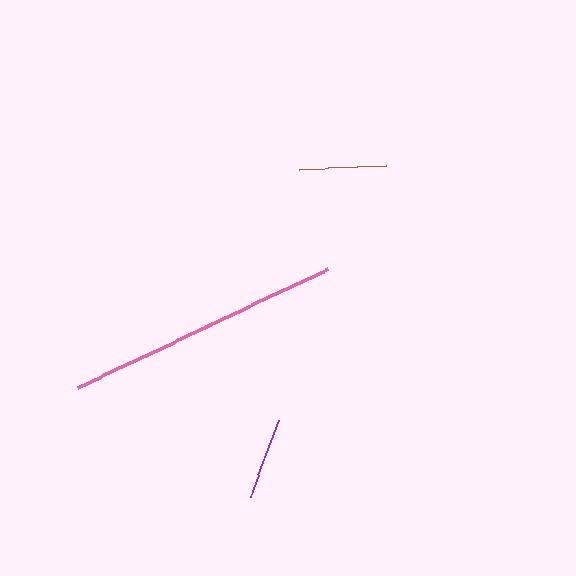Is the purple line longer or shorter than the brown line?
The brown line is longer than the purple line.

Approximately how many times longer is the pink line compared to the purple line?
The pink line is approximately 3.4 times the length of the purple line.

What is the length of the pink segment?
The pink segment is approximately 276 pixels long.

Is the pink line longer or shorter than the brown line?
The pink line is longer than the brown line.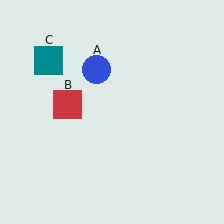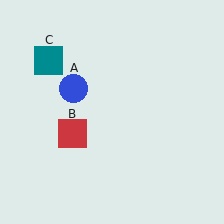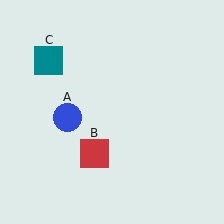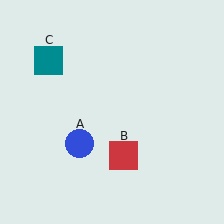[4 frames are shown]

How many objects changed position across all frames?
2 objects changed position: blue circle (object A), red square (object B).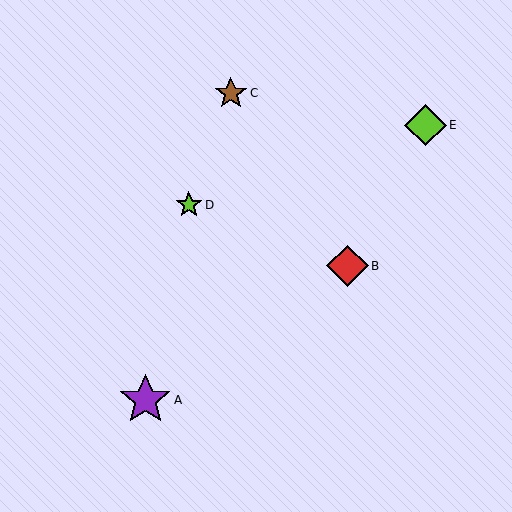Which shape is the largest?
The purple star (labeled A) is the largest.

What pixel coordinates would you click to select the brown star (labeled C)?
Click at (231, 93) to select the brown star C.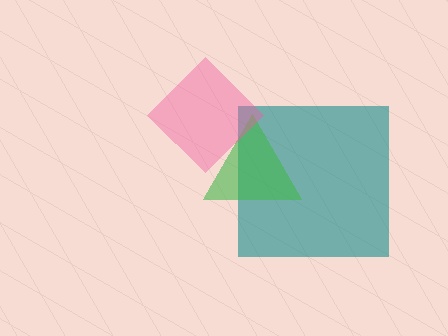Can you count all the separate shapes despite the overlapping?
Yes, there are 3 separate shapes.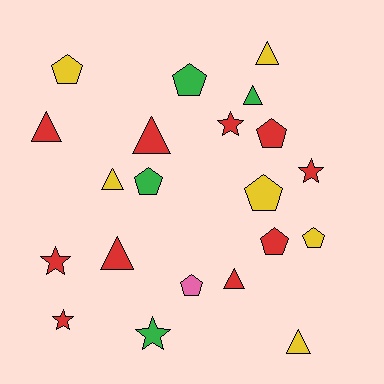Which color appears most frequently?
Red, with 10 objects.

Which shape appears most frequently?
Pentagon, with 8 objects.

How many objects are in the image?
There are 21 objects.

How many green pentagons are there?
There are 2 green pentagons.